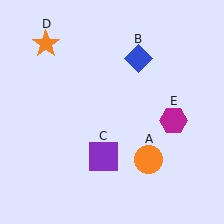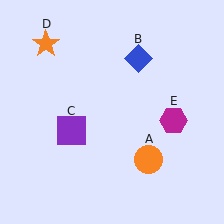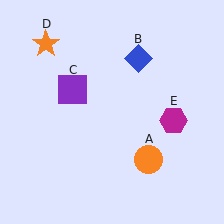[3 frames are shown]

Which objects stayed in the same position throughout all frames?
Orange circle (object A) and blue diamond (object B) and orange star (object D) and magenta hexagon (object E) remained stationary.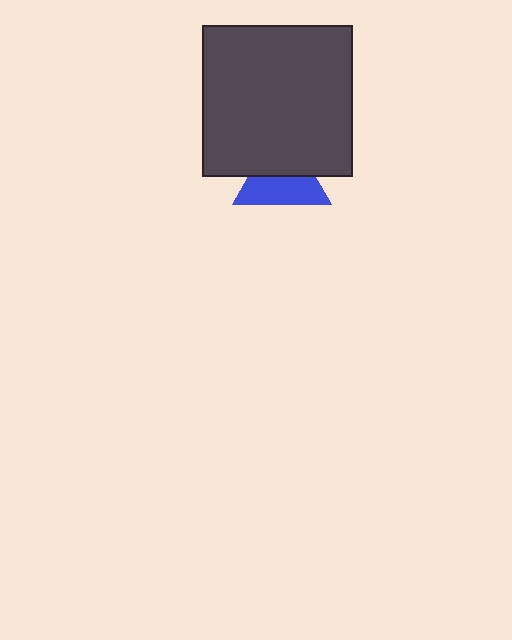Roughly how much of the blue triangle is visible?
About half of it is visible (roughly 54%).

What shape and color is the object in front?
The object in front is a dark gray square.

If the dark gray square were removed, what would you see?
You would see the complete blue triangle.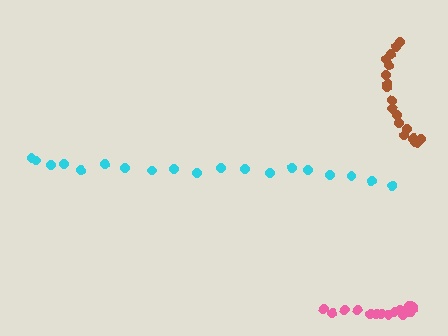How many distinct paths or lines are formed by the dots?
There are 3 distinct paths.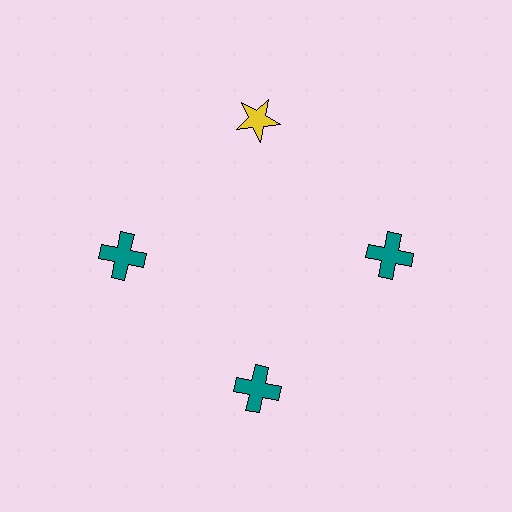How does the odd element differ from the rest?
It differs in both color (yellow instead of teal) and shape (star instead of cross).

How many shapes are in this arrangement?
There are 4 shapes arranged in a ring pattern.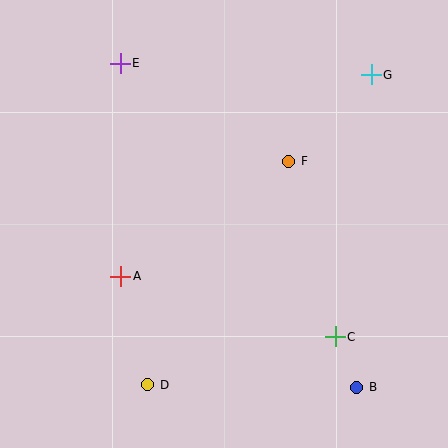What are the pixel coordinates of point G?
Point G is at (371, 75).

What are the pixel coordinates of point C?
Point C is at (335, 337).